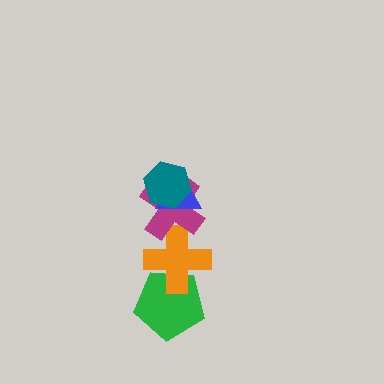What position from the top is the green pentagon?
The green pentagon is 5th from the top.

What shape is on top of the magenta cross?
The blue triangle is on top of the magenta cross.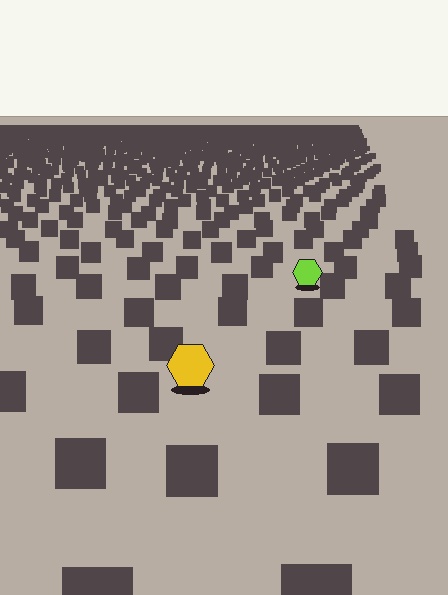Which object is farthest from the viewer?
The lime hexagon is farthest from the viewer. It appears smaller and the ground texture around it is denser.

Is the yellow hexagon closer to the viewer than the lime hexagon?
Yes. The yellow hexagon is closer — you can tell from the texture gradient: the ground texture is coarser near it.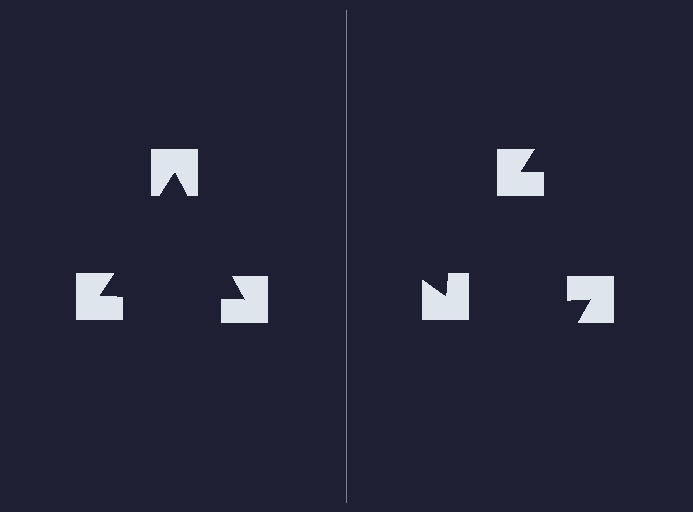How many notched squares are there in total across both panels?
6 — 3 on each side.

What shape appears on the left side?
An illusory triangle.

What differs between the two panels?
The notched squares are positioned identically on both sides; only the wedge orientations differ. On the left they align to a triangle; on the right they are misaligned.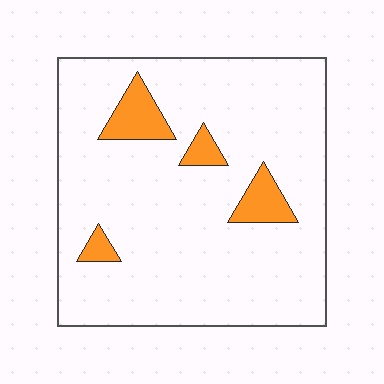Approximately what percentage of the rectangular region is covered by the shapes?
Approximately 10%.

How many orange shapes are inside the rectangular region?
4.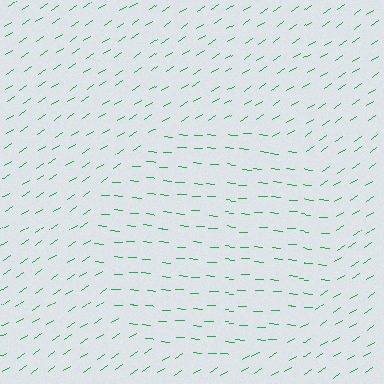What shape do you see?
I see a circle.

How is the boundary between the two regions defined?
The boundary is defined purely by a change in line orientation (approximately 37 degrees difference). All lines are the same color and thickness.